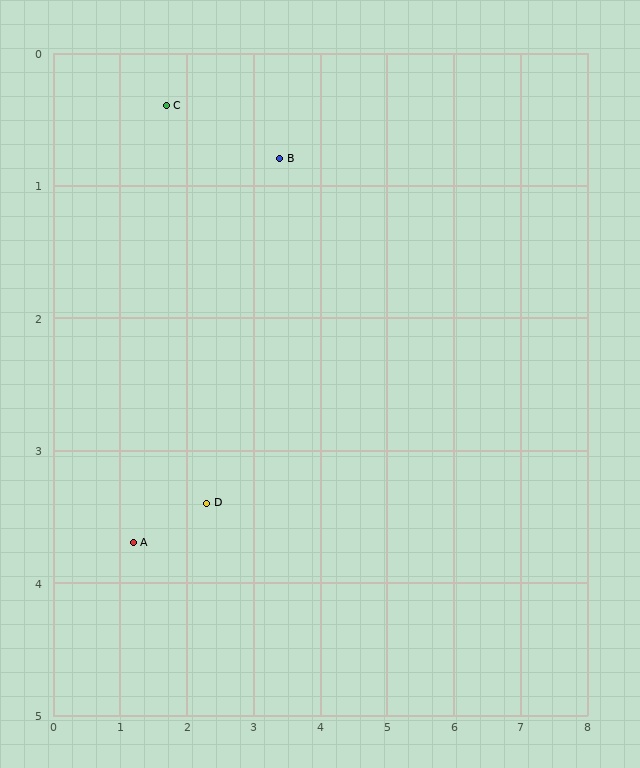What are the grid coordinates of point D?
Point D is at approximately (2.3, 3.4).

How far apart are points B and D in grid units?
Points B and D are about 2.8 grid units apart.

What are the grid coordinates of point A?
Point A is at approximately (1.2, 3.7).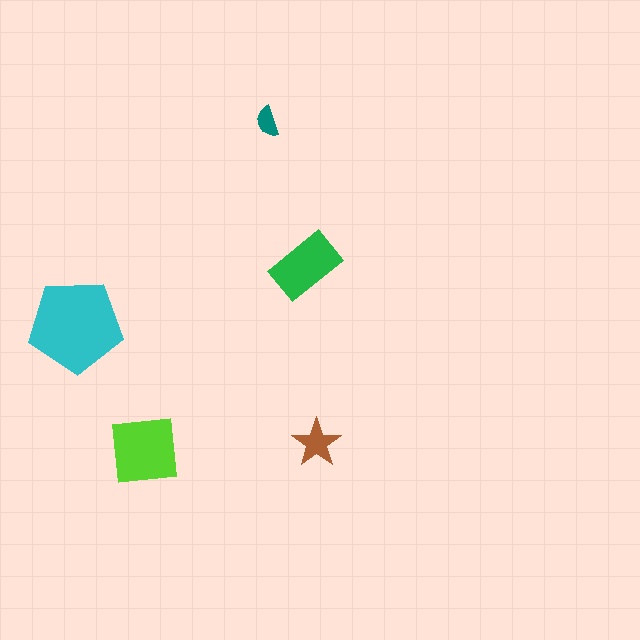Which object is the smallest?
The teal semicircle.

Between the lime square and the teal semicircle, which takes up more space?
The lime square.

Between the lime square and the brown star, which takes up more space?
The lime square.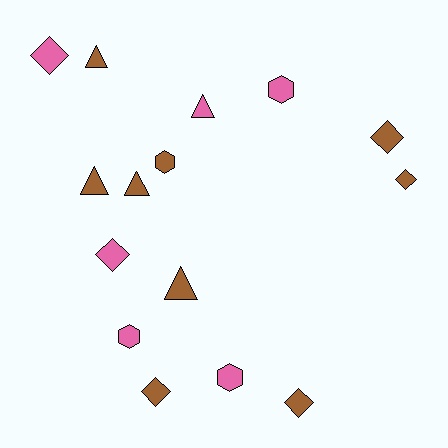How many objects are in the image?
There are 15 objects.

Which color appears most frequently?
Brown, with 9 objects.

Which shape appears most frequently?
Diamond, with 6 objects.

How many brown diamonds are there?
There are 4 brown diamonds.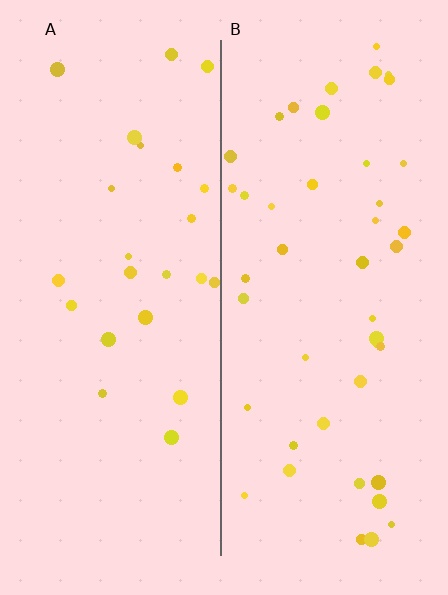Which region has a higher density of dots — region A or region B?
B (the right).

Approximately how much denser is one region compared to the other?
Approximately 1.8× — region B over region A.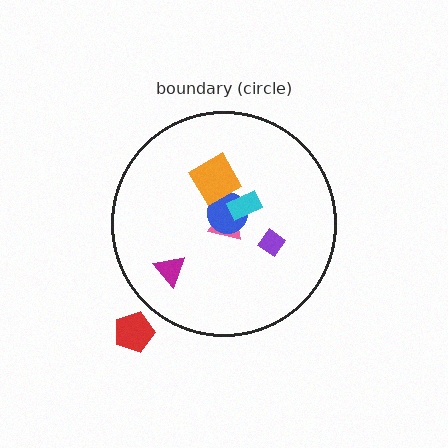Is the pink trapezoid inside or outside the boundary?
Inside.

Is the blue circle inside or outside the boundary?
Inside.